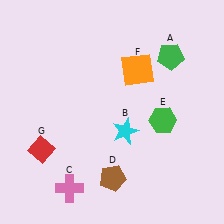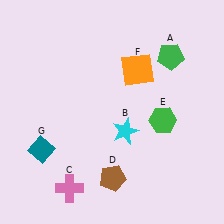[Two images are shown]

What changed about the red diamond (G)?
In Image 1, G is red. In Image 2, it changed to teal.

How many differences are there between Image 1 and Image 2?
There is 1 difference between the two images.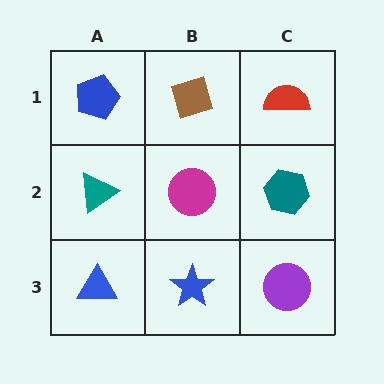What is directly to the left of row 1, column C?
A brown diamond.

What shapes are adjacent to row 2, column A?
A blue pentagon (row 1, column A), a blue triangle (row 3, column A), a magenta circle (row 2, column B).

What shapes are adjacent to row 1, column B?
A magenta circle (row 2, column B), a blue pentagon (row 1, column A), a red semicircle (row 1, column C).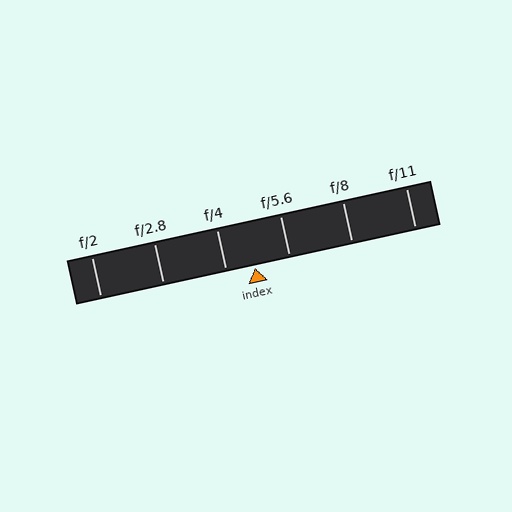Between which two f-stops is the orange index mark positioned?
The index mark is between f/4 and f/5.6.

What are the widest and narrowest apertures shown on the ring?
The widest aperture shown is f/2 and the narrowest is f/11.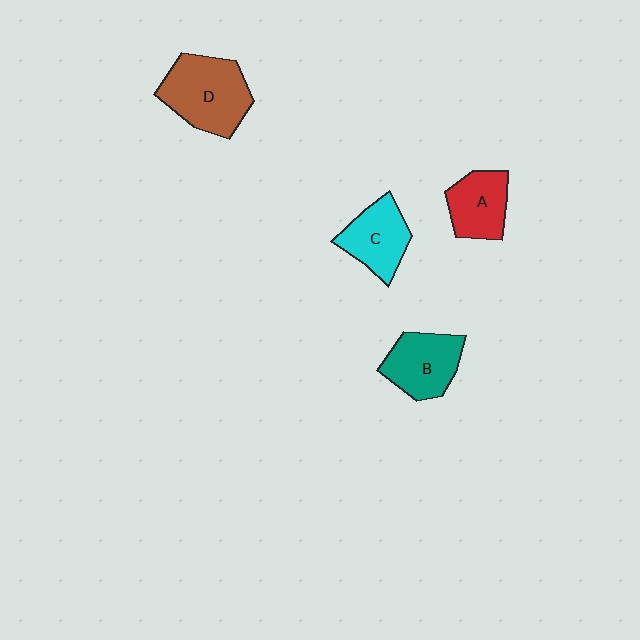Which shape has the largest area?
Shape D (brown).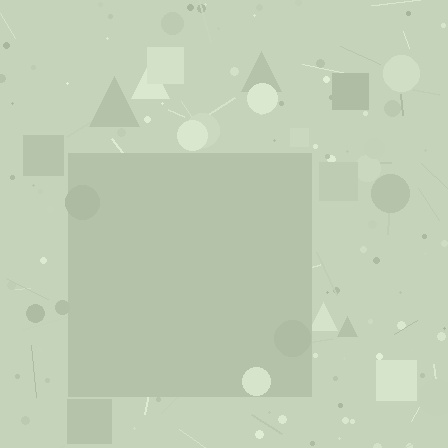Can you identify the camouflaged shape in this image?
The camouflaged shape is a square.